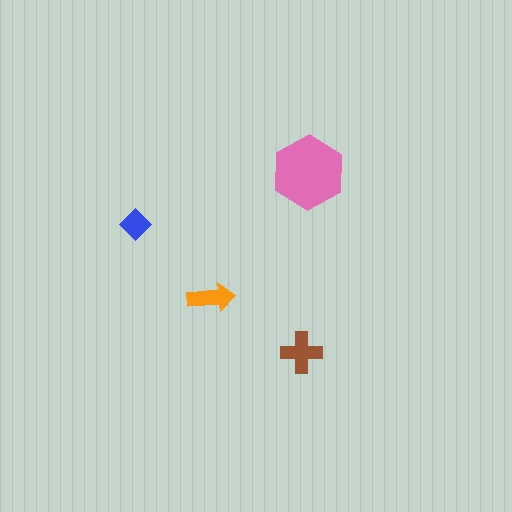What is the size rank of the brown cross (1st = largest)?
2nd.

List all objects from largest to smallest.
The pink hexagon, the brown cross, the orange arrow, the blue diamond.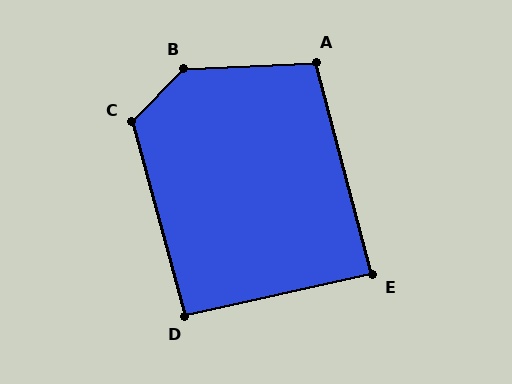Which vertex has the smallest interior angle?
E, at approximately 88 degrees.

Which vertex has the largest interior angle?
B, at approximately 137 degrees.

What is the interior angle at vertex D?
Approximately 93 degrees (approximately right).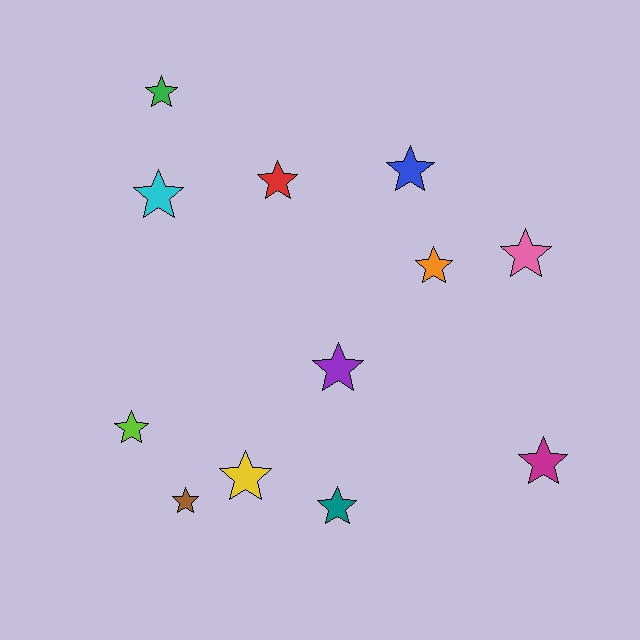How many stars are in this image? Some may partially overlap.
There are 12 stars.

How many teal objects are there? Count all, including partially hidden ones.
There is 1 teal object.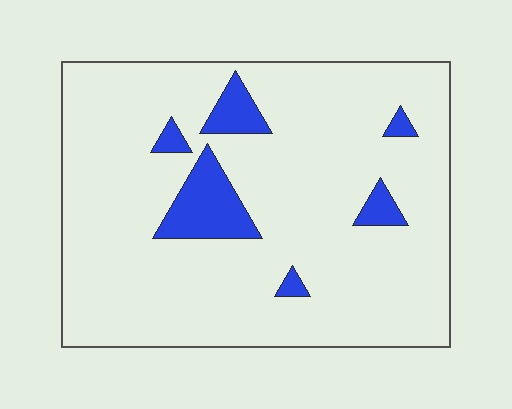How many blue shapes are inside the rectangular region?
6.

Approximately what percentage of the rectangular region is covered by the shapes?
Approximately 10%.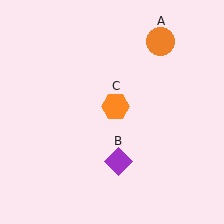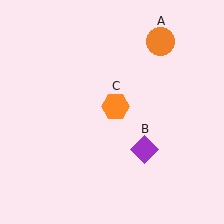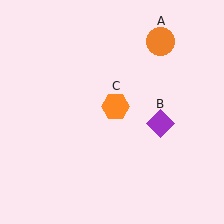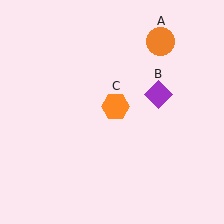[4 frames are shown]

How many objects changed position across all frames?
1 object changed position: purple diamond (object B).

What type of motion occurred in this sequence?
The purple diamond (object B) rotated counterclockwise around the center of the scene.